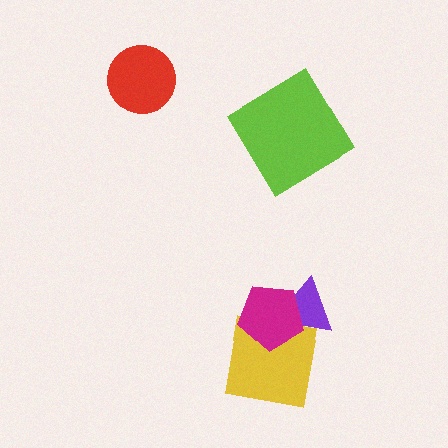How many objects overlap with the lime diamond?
0 objects overlap with the lime diamond.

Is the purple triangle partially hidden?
Yes, it is partially covered by another shape.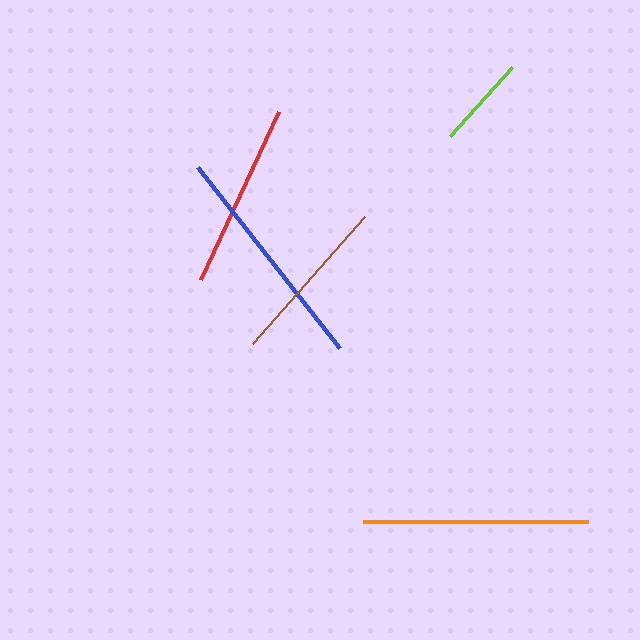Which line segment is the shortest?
The lime line is the shortest at approximately 92 pixels.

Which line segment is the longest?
The blue line is the longest at approximately 230 pixels.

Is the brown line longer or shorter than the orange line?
The orange line is longer than the brown line.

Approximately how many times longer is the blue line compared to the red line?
The blue line is approximately 1.2 times the length of the red line.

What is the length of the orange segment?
The orange segment is approximately 225 pixels long.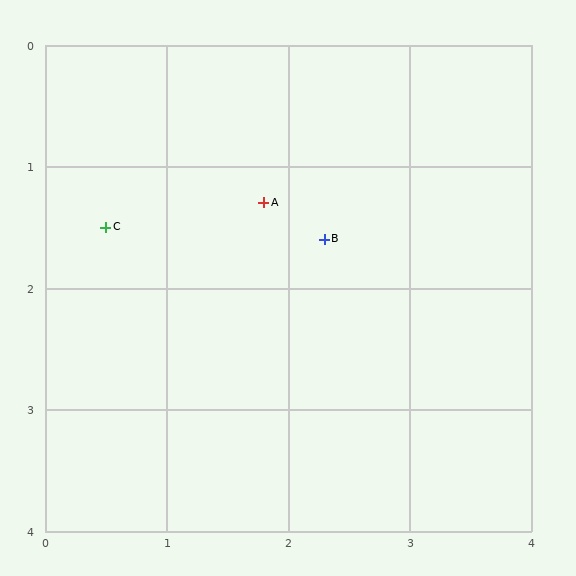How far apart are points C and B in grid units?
Points C and B are about 1.8 grid units apart.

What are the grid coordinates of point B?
Point B is at approximately (2.3, 1.6).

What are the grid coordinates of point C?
Point C is at approximately (0.5, 1.5).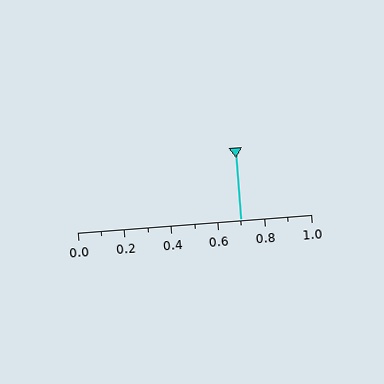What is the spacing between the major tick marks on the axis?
The major ticks are spaced 0.2 apart.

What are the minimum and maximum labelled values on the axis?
The axis runs from 0.0 to 1.0.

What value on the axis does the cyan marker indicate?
The marker indicates approximately 0.7.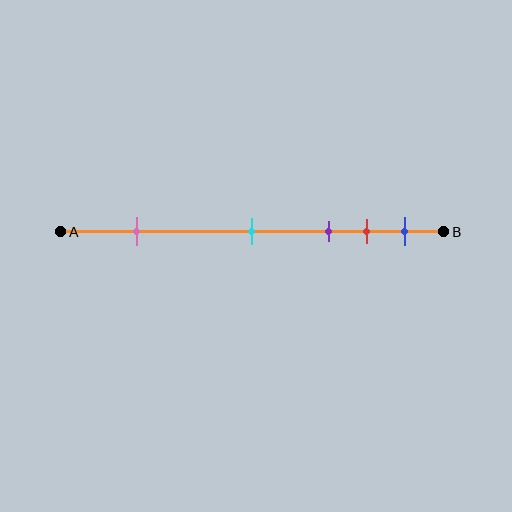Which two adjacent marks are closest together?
The red and blue marks are the closest adjacent pair.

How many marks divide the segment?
There are 5 marks dividing the segment.